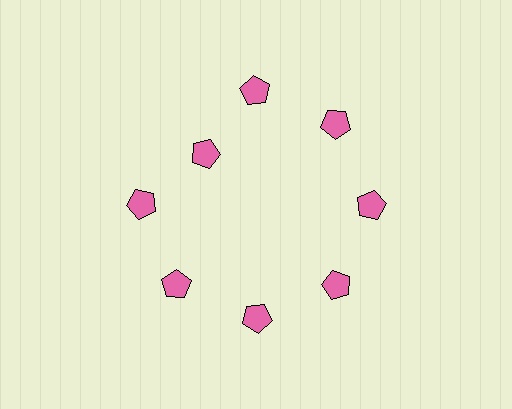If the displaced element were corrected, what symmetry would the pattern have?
It would have 8-fold rotational symmetry — the pattern would map onto itself every 45 degrees.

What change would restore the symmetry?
The symmetry would be restored by moving it outward, back onto the ring so that all 8 pentagons sit at equal angles and equal distance from the center.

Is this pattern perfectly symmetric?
No. The 8 pink pentagons are arranged in a ring, but one element near the 10 o'clock position is pulled inward toward the center, breaking the 8-fold rotational symmetry.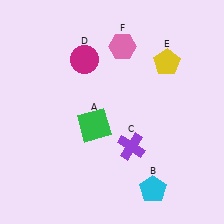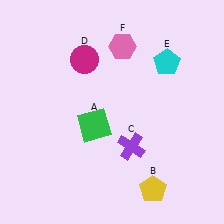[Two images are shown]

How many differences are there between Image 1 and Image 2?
There are 2 differences between the two images.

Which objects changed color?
B changed from cyan to yellow. E changed from yellow to cyan.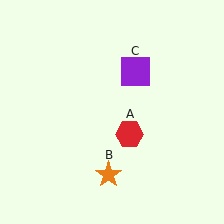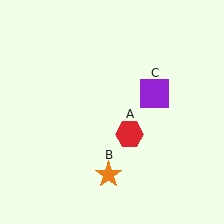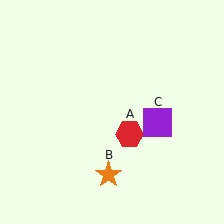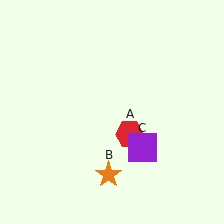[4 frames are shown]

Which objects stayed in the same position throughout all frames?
Red hexagon (object A) and orange star (object B) remained stationary.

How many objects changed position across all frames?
1 object changed position: purple square (object C).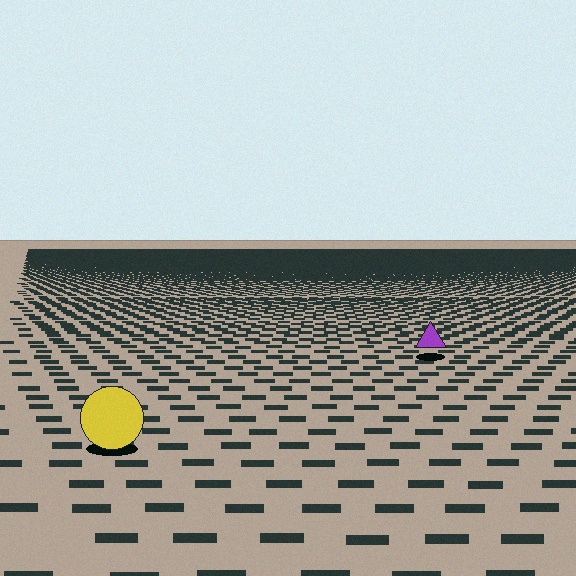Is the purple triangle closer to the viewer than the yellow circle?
No. The yellow circle is closer — you can tell from the texture gradient: the ground texture is coarser near it.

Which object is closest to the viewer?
The yellow circle is closest. The texture marks near it are larger and more spread out.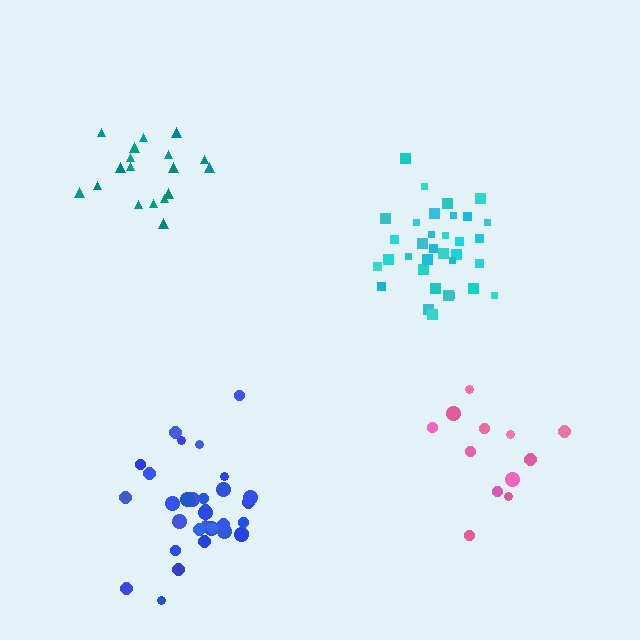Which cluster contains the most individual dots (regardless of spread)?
Cyan (34).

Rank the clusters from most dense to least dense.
cyan, teal, blue, pink.